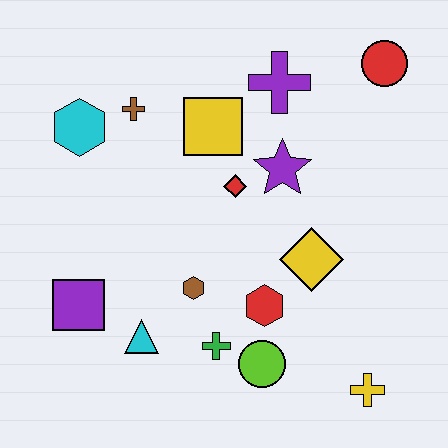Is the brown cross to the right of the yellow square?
No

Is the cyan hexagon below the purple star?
No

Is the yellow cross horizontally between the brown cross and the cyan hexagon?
No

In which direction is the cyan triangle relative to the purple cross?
The cyan triangle is below the purple cross.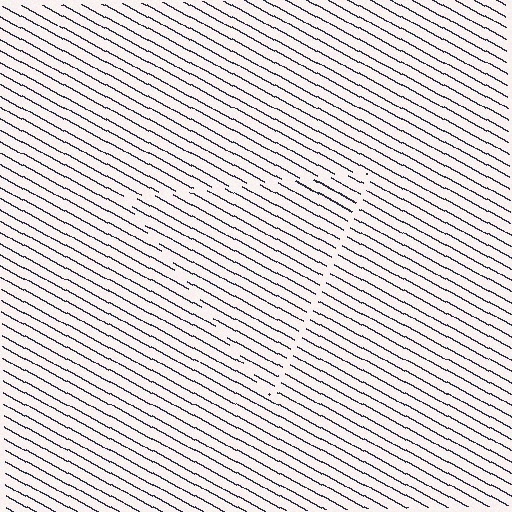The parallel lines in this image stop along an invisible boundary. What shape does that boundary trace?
An illusory triangle. The interior of the shape contains the same grating, shifted by half a period — the contour is defined by the phase discontinuity where line-ends from the inner and outer gratings abut.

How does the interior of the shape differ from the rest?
The interior of the shape contains the same grating, shifted by half a period — the contour is defined by the phase discontinuity where line-ends from the inner and outer gratings abut.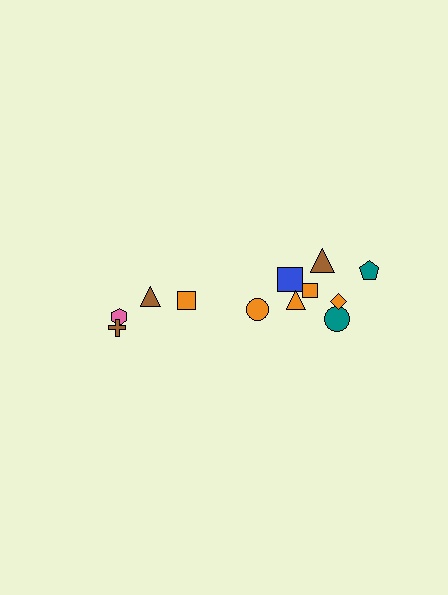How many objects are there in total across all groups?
There are 12 objects.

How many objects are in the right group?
There are 8 objects.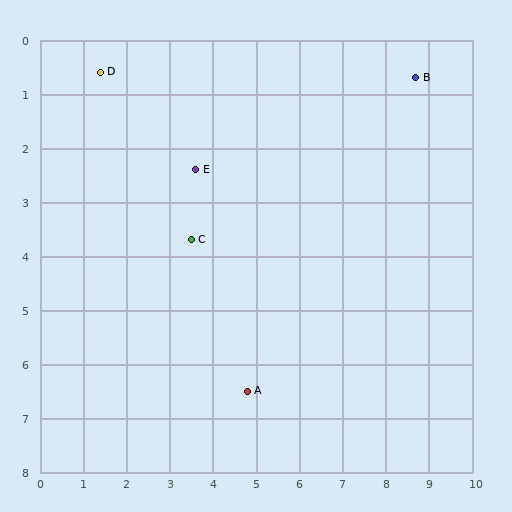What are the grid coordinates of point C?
Point C is at approximately (3.5, 3.7).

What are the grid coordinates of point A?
Point A is at approximately (4.8, 6.5).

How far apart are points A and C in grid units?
Points A and C are about 3.1 grid units apart.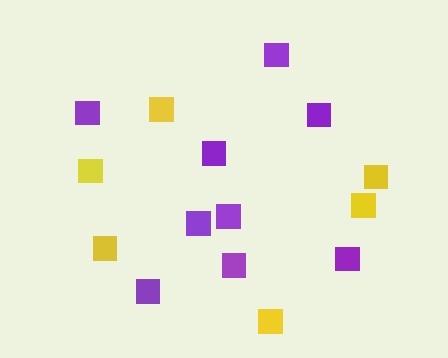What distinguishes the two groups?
There are 2 groups: one group of purple squares (9) and one group of yellow squares (6).